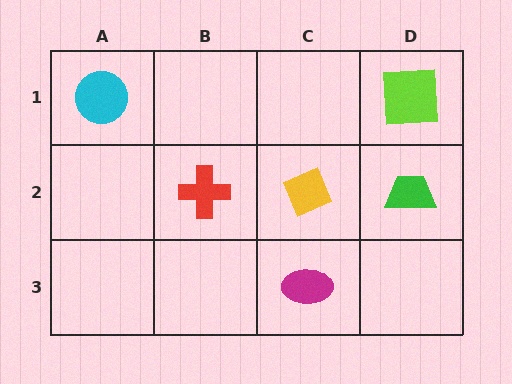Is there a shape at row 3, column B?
No, that cell is empty.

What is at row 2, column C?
A yellow diamond.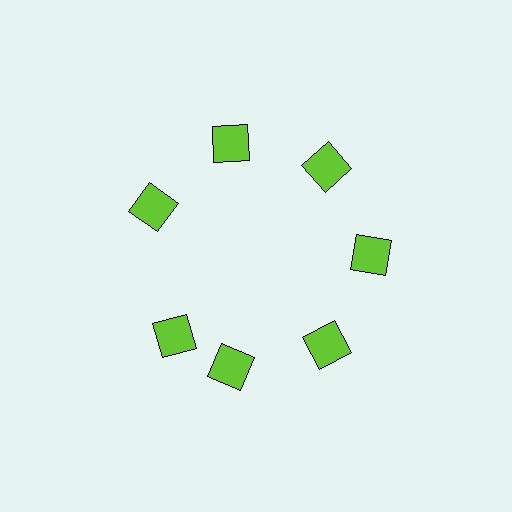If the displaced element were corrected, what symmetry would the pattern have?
It would have 7-fold rotational symmetry — the pattern would map onto itself every 51 degrees.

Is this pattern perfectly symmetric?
No. The 7 lime squares are arranged in a ring, but one element near the 8 o'clock position is rotated out of alignment along the ring, breaking the 7-fold rotational symmetry.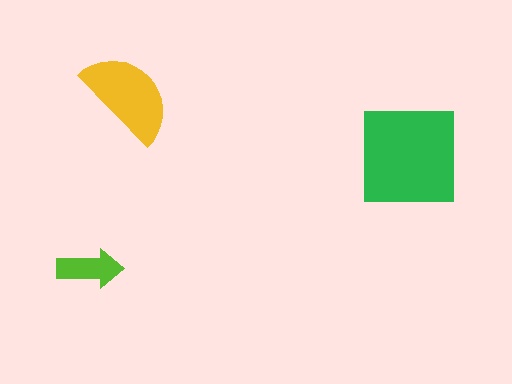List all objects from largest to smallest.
The green square, the yellow semicircle, the lime arrow.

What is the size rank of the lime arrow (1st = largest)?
3rd.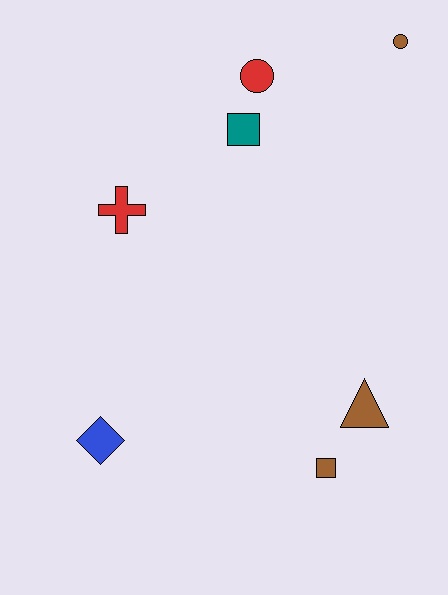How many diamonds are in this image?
There is 1 diamond.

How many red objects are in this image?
There are 2 red objects.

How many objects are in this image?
There are 7 objects.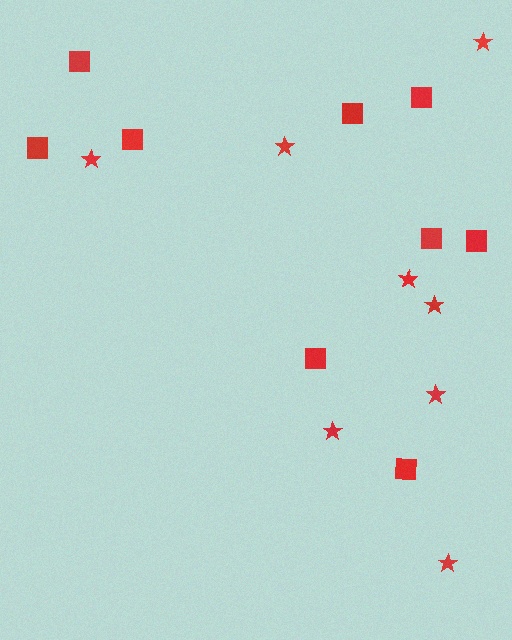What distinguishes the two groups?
There are 2 groups: one group of stars (8) and one group of squares (9).